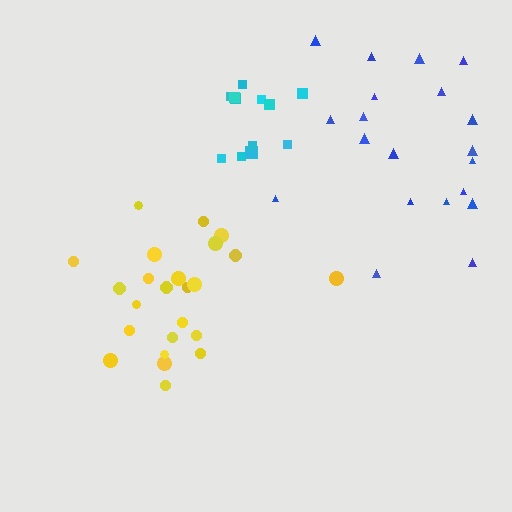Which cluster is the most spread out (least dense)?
Blue.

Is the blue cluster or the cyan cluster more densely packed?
Cyan.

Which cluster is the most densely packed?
Cyan.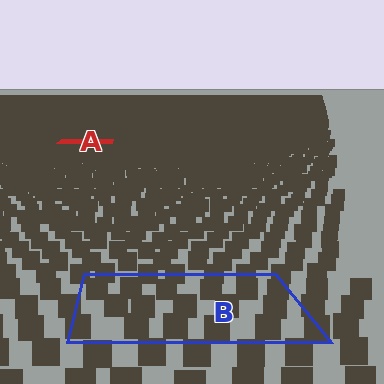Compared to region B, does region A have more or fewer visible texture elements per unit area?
Region A has more texture elements per unit area — they are packed more densely because it is farther away.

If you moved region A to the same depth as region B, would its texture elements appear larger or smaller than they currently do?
They would appear larger. At a closer depth, the same texture elements are projected at a bigger on-screen size.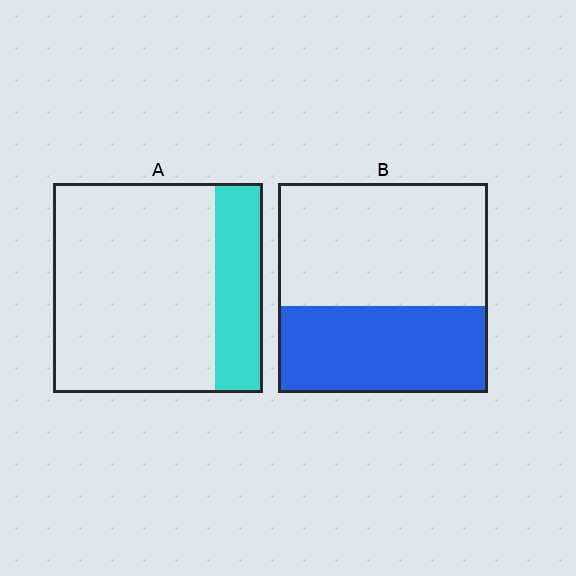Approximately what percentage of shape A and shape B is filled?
A is approximately 25% and B is approximately 40%.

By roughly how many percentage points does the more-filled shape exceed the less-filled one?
By roughly 20 percentage points (B over A).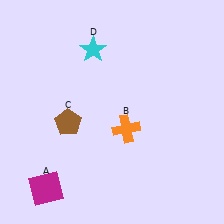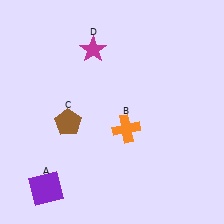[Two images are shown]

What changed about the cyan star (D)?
In Image 1, D is cyan. In Image 2, it changed to magenta.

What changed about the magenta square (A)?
In Image 1, A is magenta. In Image 2, it changed to purple.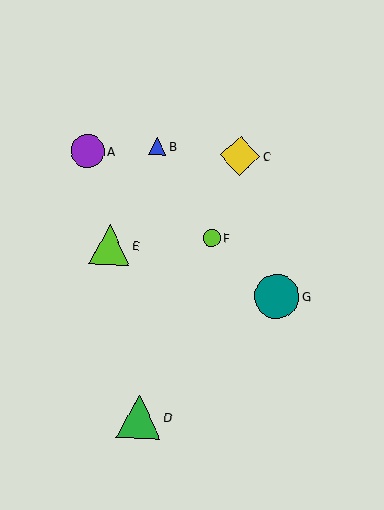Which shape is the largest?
The teal circle (labeled G) is the largest.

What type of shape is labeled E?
Shape E is a lime triangle.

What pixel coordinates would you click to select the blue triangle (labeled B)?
Click at (157, 146) to select the blue triangle B.